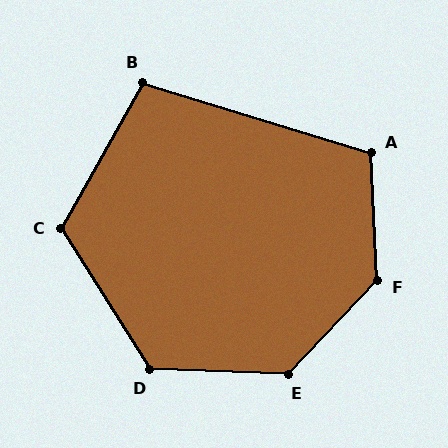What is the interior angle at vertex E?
Approximately 131 degrees (obtuse).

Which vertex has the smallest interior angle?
B, at approximately 102 degrees.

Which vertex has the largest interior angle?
F, at approximately 134 degrees.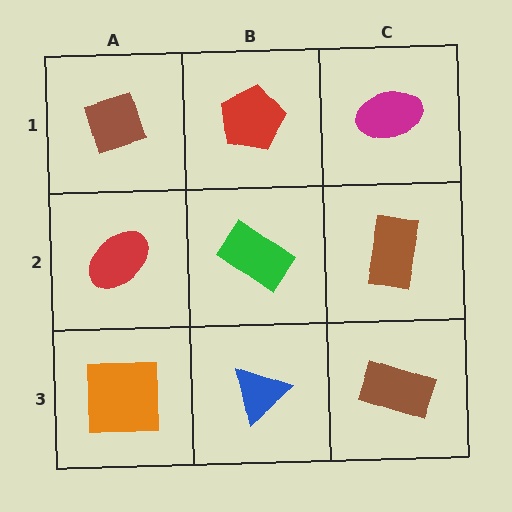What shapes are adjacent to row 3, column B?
A green rectangle (row 2, column B), an orange square (row 3, column A), a brown rectangle (row 3, column C).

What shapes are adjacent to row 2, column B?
A red pentagon (row 1, column B), a blue triangle (row 3, column B), a red ellipse (row 2, column A), a brown rectangle (row 2, column C).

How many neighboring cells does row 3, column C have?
2.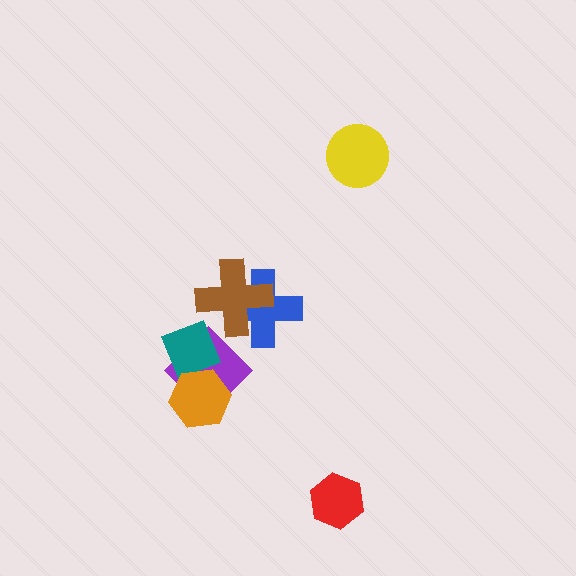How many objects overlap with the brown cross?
1 object overlaps with the brown cross.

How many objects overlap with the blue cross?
1 object overlaps with the blue cross.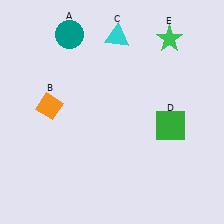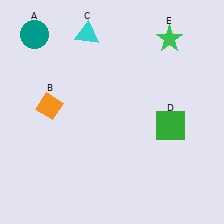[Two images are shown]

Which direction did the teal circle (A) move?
The teal circle (A) moved left.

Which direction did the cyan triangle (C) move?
The cyan triangle (C) moved left.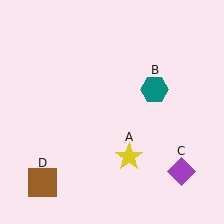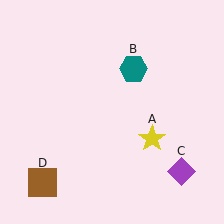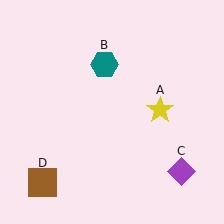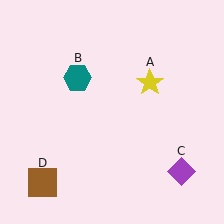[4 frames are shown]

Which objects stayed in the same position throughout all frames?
Purple diamond (object C) and brown square (object D) remained stationary.